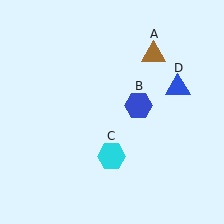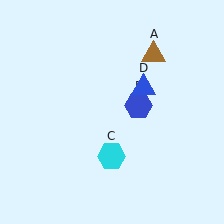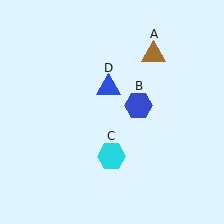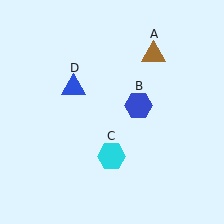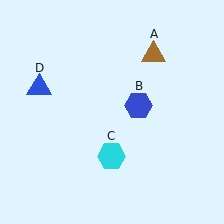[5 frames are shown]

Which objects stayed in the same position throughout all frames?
Brown triangle (object A) and blue hexagon (object B) and cyan hexagon (object C) remained stationary.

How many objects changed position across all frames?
1 object changed position: blue triangle (object D).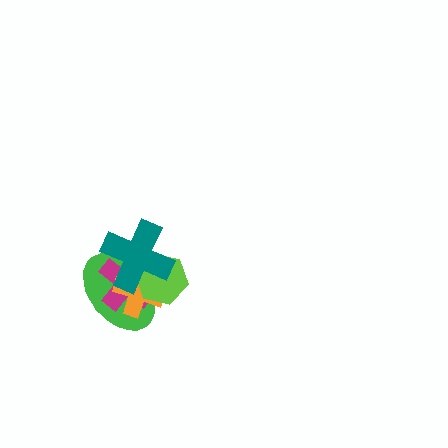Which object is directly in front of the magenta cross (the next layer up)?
The orange cross is directly in front of the magenta cross.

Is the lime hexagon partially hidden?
Yes, it is partially covered by another shape.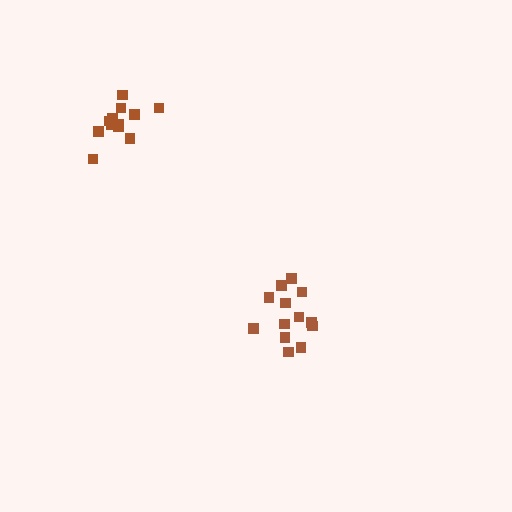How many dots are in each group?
Group 1: 13 dots, Group 2: 12 dots (25 total).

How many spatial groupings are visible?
There are 2 spatial groupings.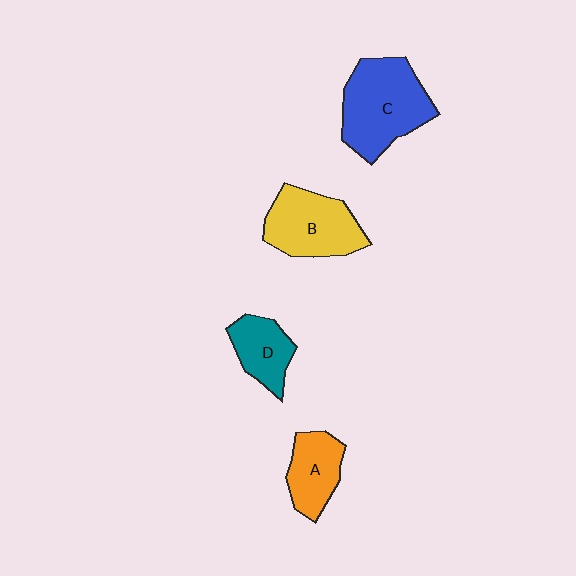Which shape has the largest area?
Shape C (blue).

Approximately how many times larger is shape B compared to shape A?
Approximately 1.4 times.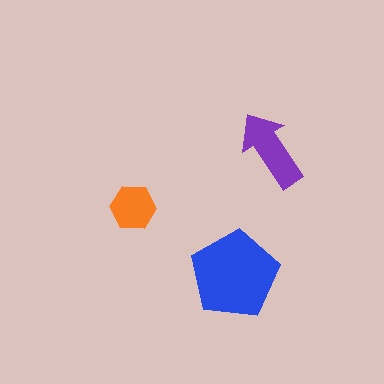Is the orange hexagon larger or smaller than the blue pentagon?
Smaller.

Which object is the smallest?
The orange hexagon.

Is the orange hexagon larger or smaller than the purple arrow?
Smaller.